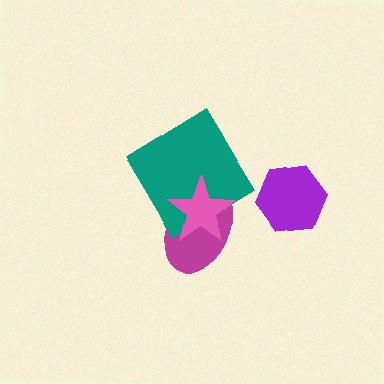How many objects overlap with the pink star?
2 objects overlap with the pink star.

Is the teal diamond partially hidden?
Yes, it is partially covered by another shape.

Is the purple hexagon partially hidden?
No, no other shape covers it.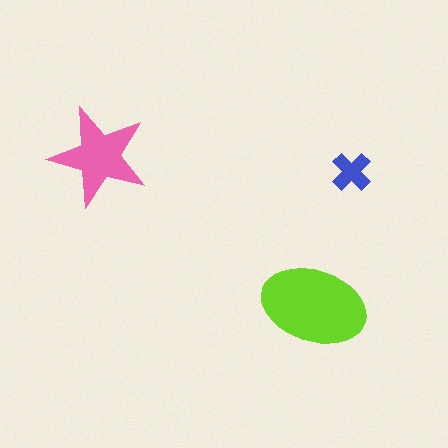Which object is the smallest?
The blue cross.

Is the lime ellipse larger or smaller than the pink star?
Larger.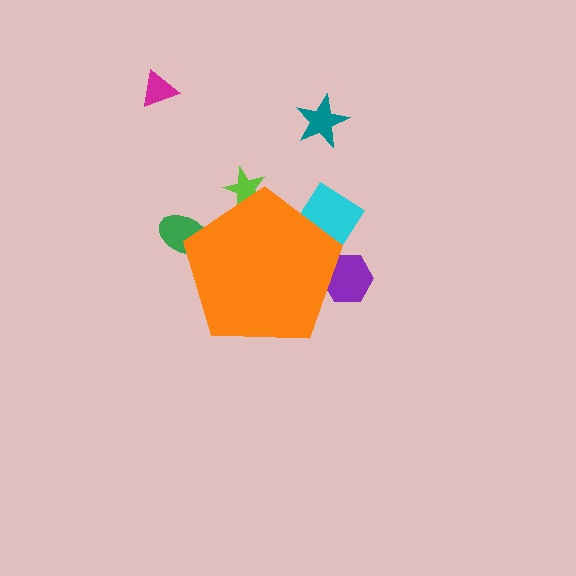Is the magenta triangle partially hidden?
No, the magenta triangle is fully visible.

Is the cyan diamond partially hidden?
Yes, the cyan diamond is partially hidden behind the orange pentagon.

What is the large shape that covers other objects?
An orange pentagon.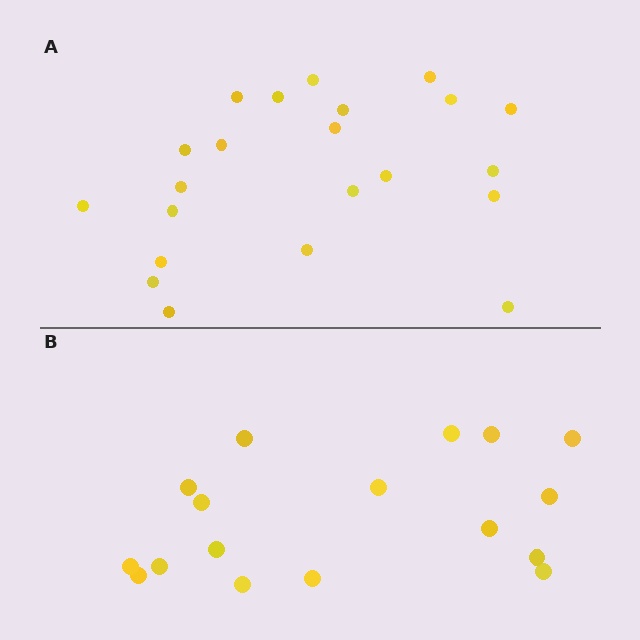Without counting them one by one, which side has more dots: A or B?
Region A (the top region) has more dots.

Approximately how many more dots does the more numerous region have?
Region A has about 5 more dots than region B.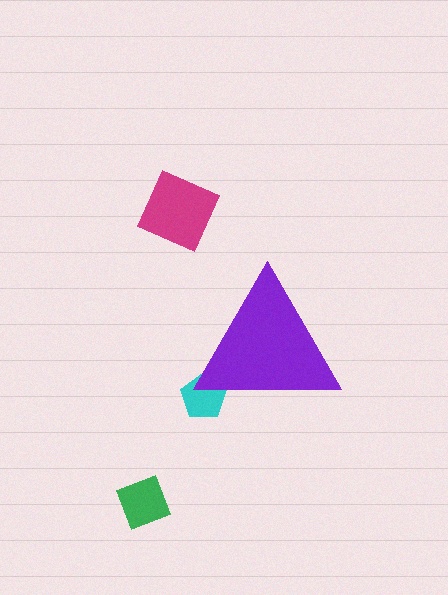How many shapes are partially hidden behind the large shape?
1 shape is partially hidden.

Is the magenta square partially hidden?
No, the magenta square is fully visible.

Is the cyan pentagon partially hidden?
Yes, the cyan pentagon is partially hidden behind the purple triangle.